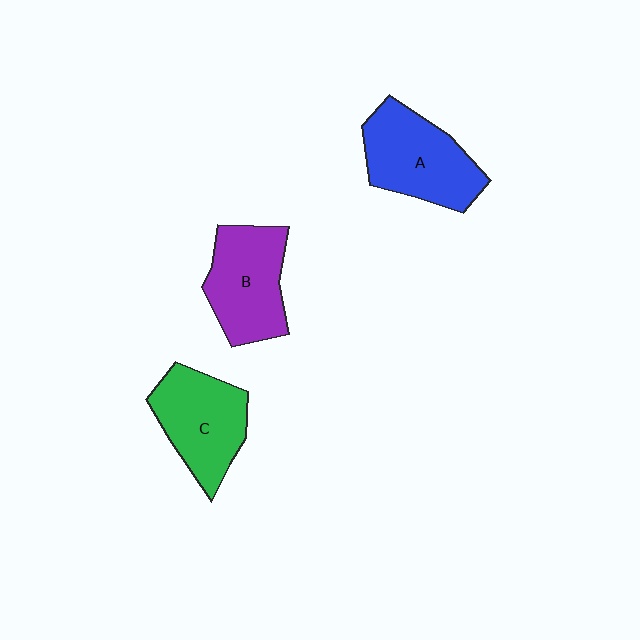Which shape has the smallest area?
Shape C (green).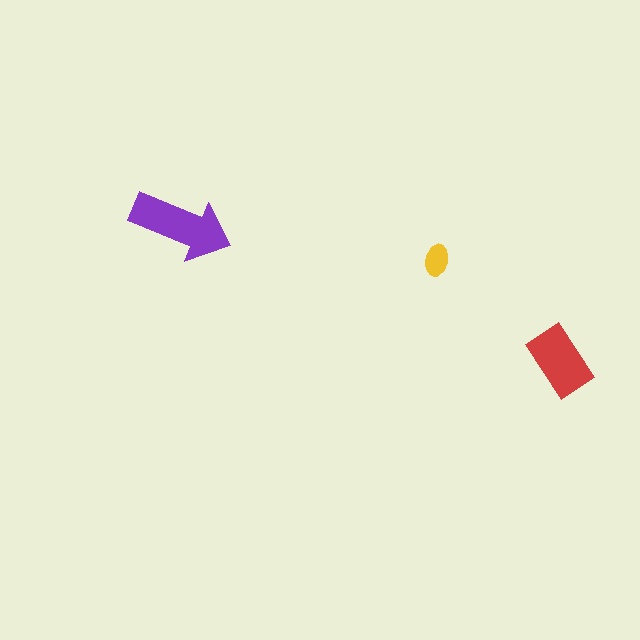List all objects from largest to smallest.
The purple arrow, the red rectangle, the yellow ellipse.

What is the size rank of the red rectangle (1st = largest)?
2nd.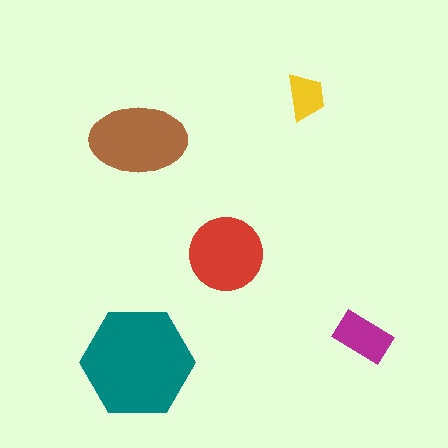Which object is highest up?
The yellow trapezoid is topmost.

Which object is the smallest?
The yellow trapezoid.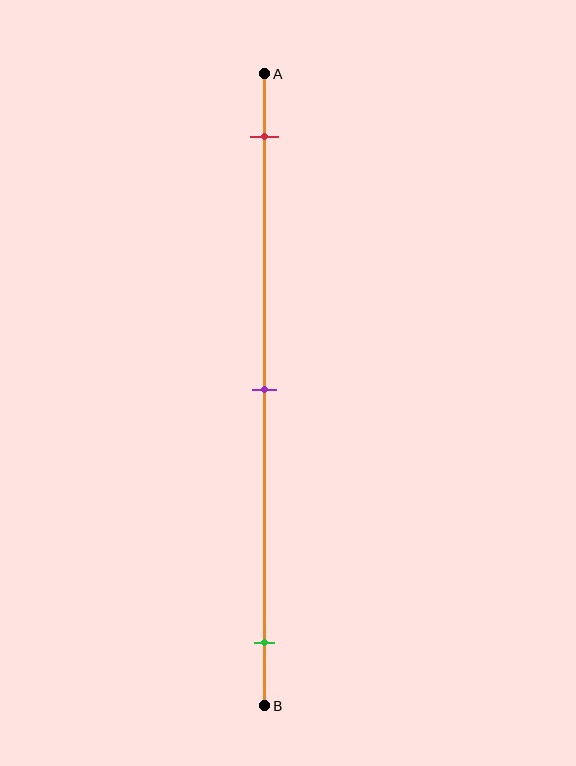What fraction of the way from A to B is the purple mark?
The purple mark is approximately 50% (0.5) of the way from A to B.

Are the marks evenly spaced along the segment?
Yes, the marks are approximately evenly spaced.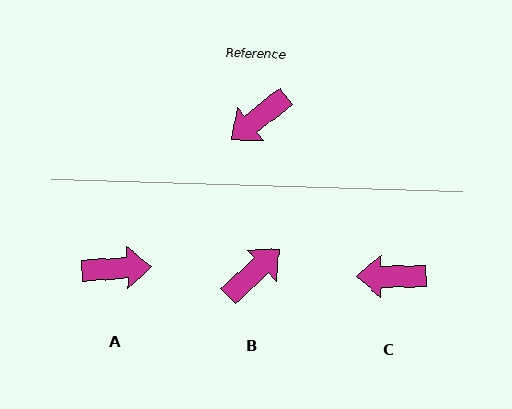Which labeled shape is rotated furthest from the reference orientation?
B, about 175 degrees away.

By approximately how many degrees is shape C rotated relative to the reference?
Approximately 38 degrees clockwise.